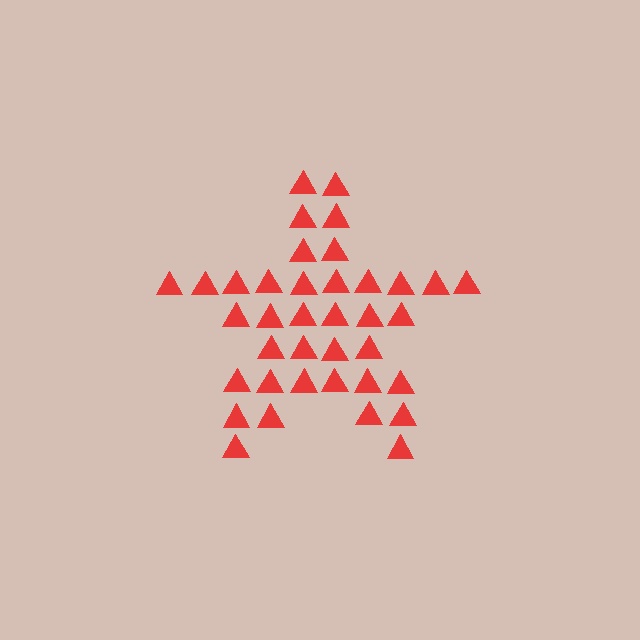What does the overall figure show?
The overall figure shows a star.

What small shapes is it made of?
It is made of small triangles.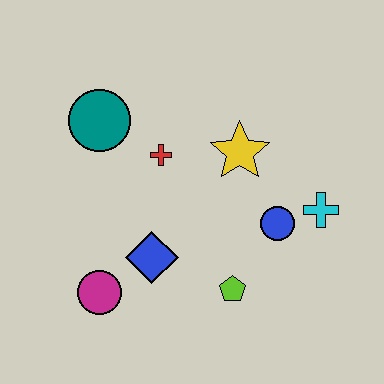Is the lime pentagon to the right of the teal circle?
Yes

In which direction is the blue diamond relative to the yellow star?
The blue diamond is below the yellow star.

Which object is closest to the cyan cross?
The blue circle is closest to the cyan cross.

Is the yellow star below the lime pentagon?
No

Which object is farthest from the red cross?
The cyan cross is farthest from the red cross.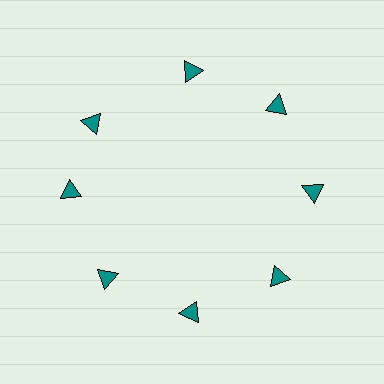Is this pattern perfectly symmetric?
No. The 8 teal triangles are arranged in a ring, but one element near the 10 o'clock position is rotated out of alignment along the ring, breaking the 8-fold rotational symmetry.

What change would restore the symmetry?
The symmetry would be restored by rotating it back into even spacing with its neighbors so that all 8 triangles sit at equal angles and equal distance from the center.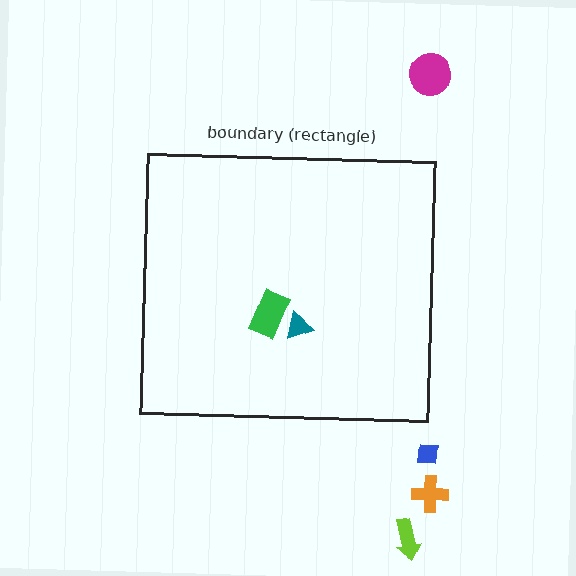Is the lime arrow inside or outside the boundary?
Outside.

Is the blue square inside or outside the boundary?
Outside.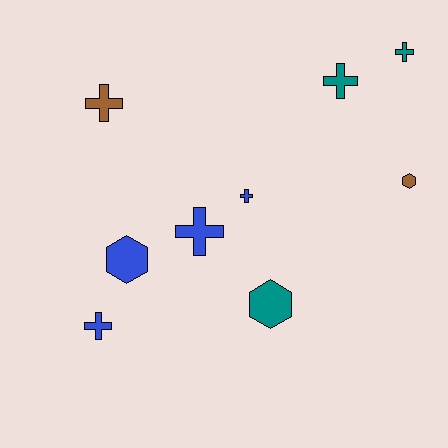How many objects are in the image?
There are 9 objects.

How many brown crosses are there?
There is 1 brown cross.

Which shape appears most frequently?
Cross, with 6 objects.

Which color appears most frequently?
Blue, with 4 objects.